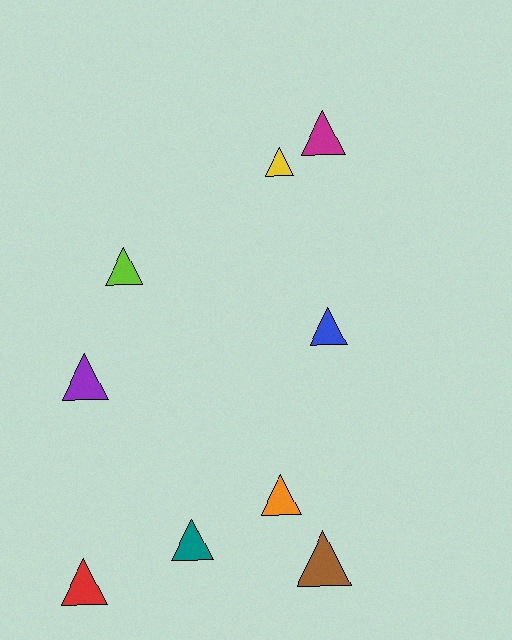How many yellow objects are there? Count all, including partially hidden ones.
There is 1 yellow object.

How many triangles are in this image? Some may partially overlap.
There are 9 triangles.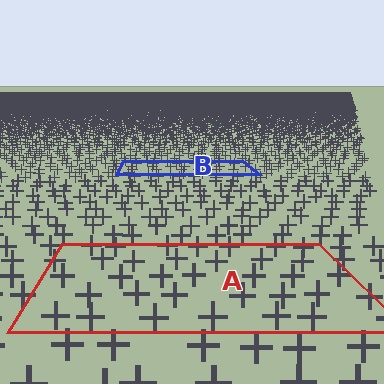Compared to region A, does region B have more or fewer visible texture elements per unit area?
Region B has more texture elements per unit area — they are packed more densely because it is farther away.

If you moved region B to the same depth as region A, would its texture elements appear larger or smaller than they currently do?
They would appear larger. At a closer depth, the same texture elements are projected at a bigger on-screen size.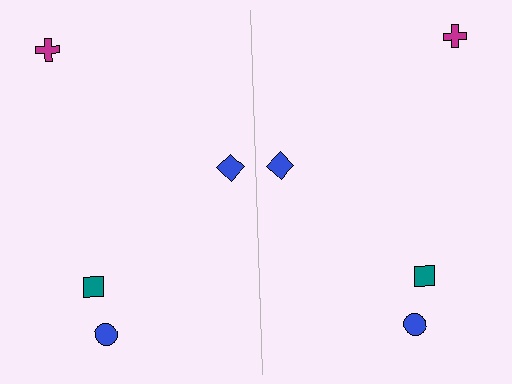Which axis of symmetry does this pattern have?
The pattern has a vertical axis of symmetry running through the center of the image.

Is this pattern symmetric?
Yes, this pattern has bilateral (reflection) symmetry.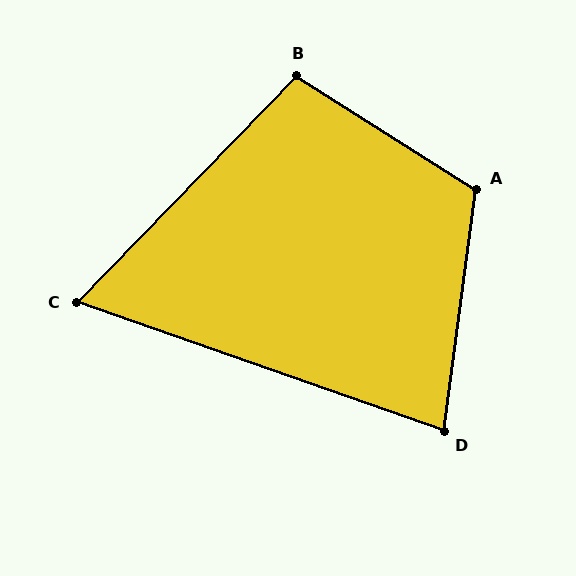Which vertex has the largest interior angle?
A, at approximately 115 degrees.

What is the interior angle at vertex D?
Approximately 78 degrees (acute).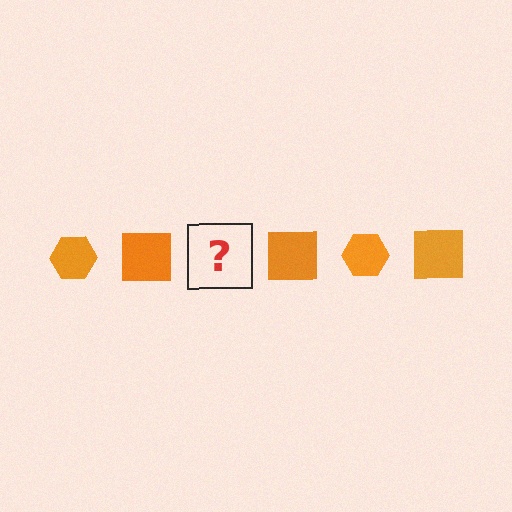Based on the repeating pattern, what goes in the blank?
The blank should be an orange hexagon.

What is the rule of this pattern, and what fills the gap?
The rule is that the pattern cycles through hexagon, square shapes in orange. The gap should be filled with an orange hexagon.